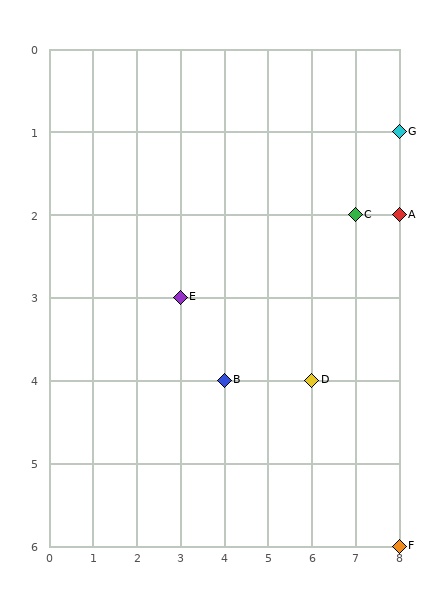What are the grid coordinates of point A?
Point A is at grid coordinates (8, 2).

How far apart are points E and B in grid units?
Points E and B are 1 column and 1 row apart (about 1.4 grid units diagonally).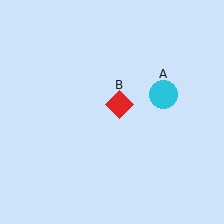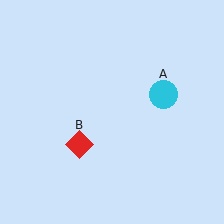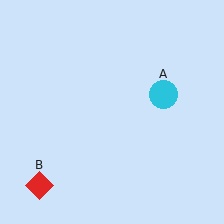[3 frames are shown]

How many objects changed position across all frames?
1 object changed position: red diamond (object B).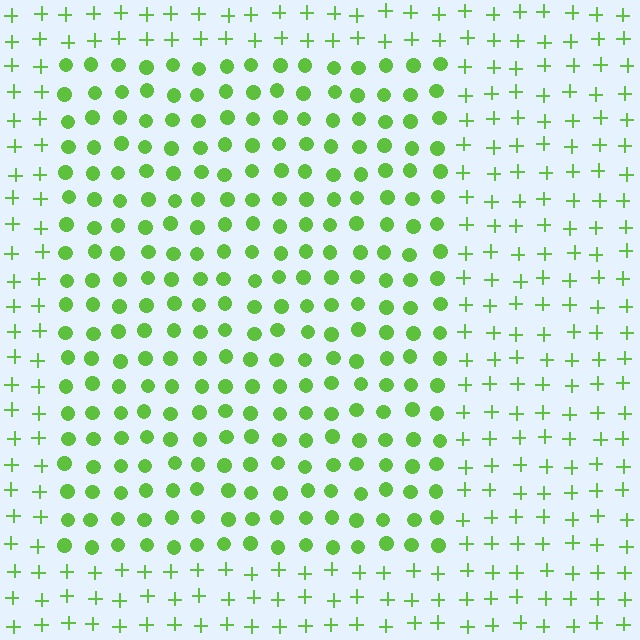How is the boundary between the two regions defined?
The boundary is defined by a change in element shape: circles inside vs. plus signs outside. All elements share the same color and spacing.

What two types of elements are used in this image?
The image uses circles inside the rectangle region and plus signs outside it.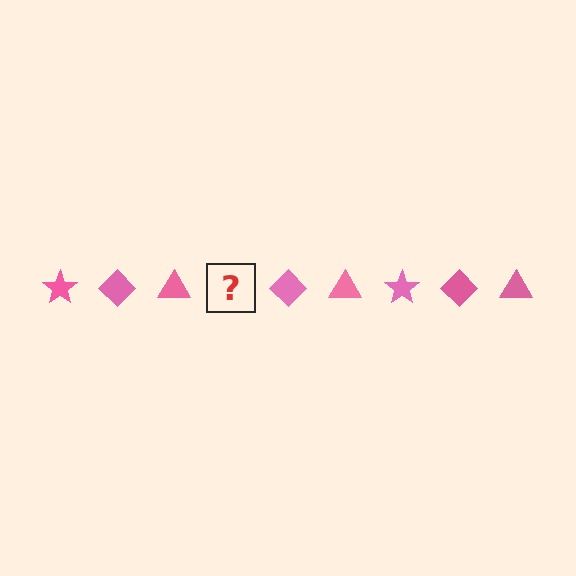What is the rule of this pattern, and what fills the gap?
The rule is that the pattern cycles through star, diamond, triangle shapes in pink. The gap should be filled with a pink star.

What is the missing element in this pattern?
The missing element is a pink star.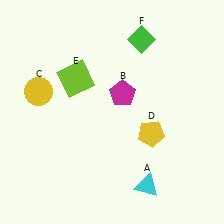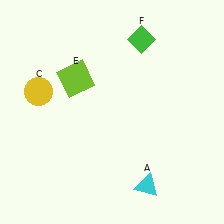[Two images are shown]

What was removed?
The yellow pentagon (D), the magenta pentagon (B) were removed in Image 2.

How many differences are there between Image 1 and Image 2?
There are 2 differences between the two images.